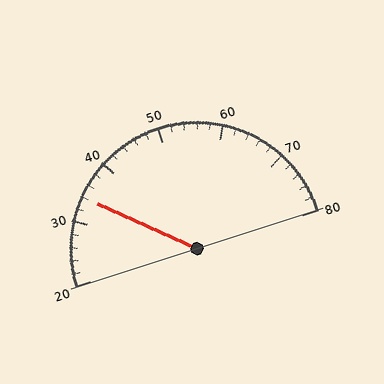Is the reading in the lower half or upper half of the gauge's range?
The reading is in the lower half of the range (20 to 80).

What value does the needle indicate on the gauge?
The needle indicates approximately 34.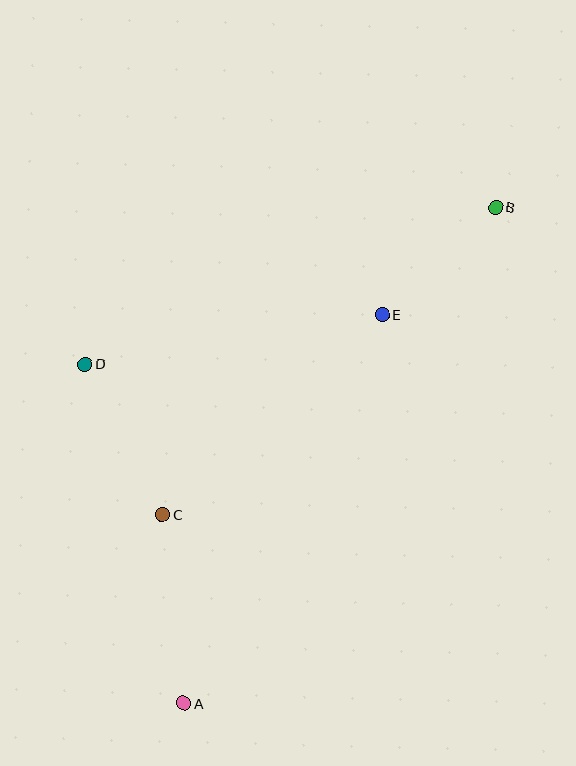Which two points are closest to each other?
Points B and E are closest to each other.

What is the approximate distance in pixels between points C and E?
The distance between C and E is approximately 297 pixels.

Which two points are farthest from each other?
Points A and B are farthest from each other.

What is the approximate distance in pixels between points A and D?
The distance between A and D is approximately 353 pixels.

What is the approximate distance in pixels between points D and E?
The distance between D and E is approximately 301 pixels.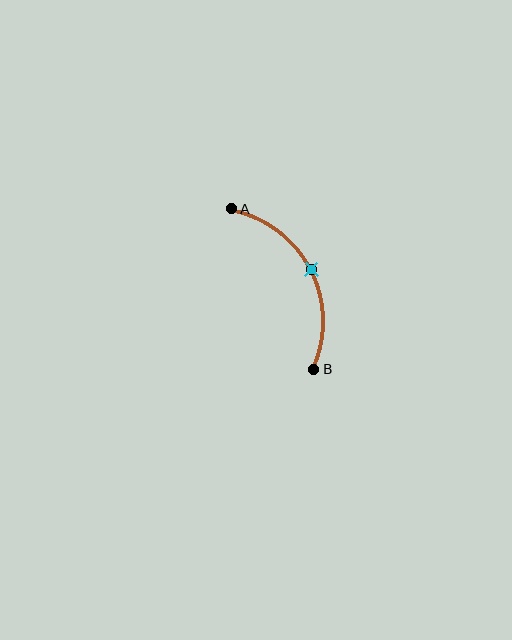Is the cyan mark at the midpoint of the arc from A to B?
Yes. The cyan mark lies on the arc at equal arc-length from both A and B — it is the arc midpoint.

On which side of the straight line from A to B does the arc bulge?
The arc bulges to the right of the straight line connecting A and B.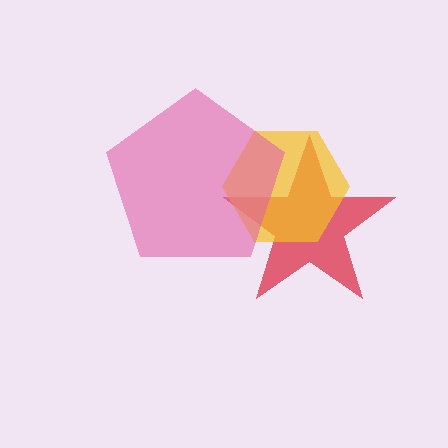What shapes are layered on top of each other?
The layered shapes are: a red star, a yellow hexagon, a pink pentagon.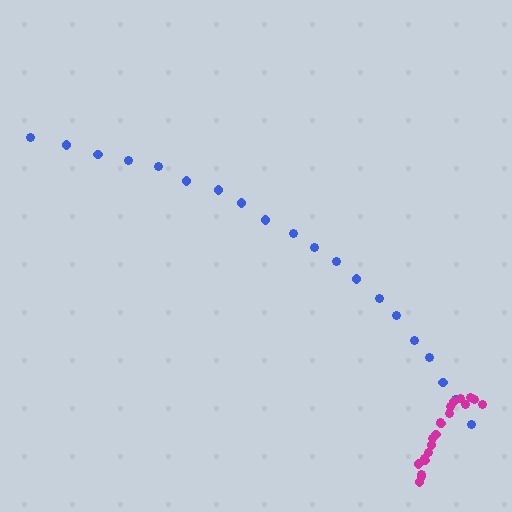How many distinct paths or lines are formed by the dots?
There are 2 distinct paths.